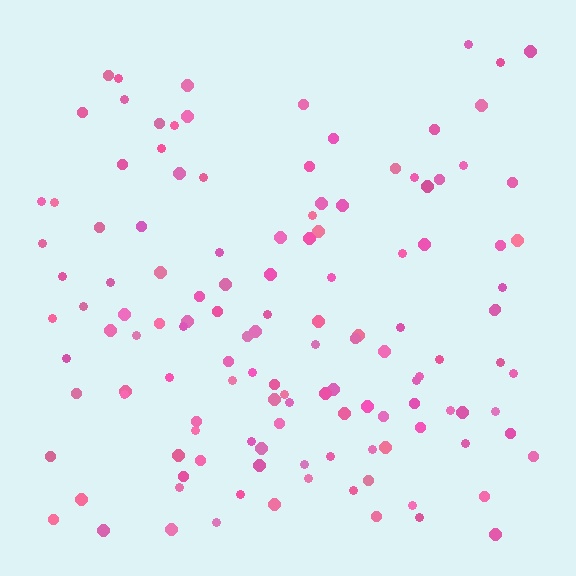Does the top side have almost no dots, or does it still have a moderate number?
Still a moderate number, just noticeably fewer than the bottom.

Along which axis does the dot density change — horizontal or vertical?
Vertical.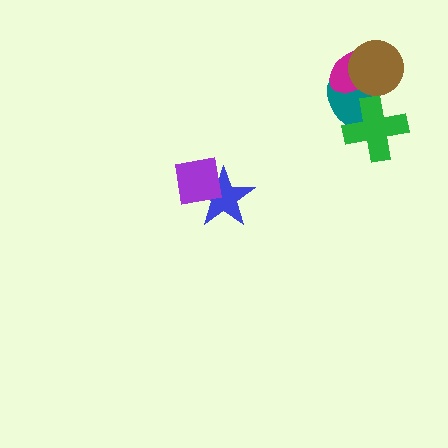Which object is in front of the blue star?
The purple square is in front of the blue star.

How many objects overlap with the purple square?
1 object overlaps with the purple square.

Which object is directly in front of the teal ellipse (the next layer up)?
The magenta ellipse is directly in front of the teal ellipse.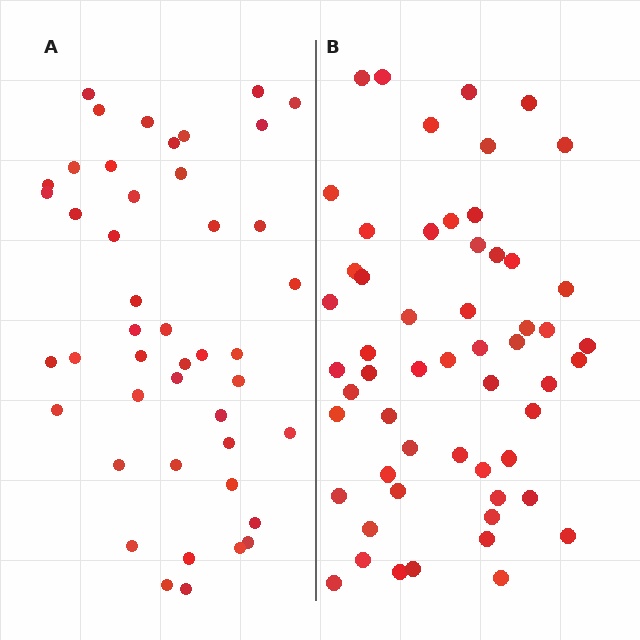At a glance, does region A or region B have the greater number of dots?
Region B (the right region) has more dots.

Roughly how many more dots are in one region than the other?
Region B has roughly 12 or so more dots than region A.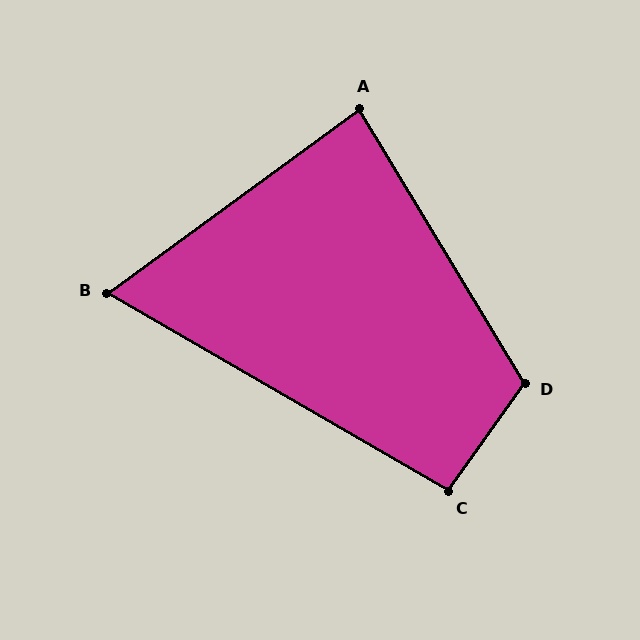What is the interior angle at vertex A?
Approximately 85 degrees (acute).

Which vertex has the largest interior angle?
D, at approximately 114 degrees.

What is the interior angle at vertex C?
Approximately 95 degrees (obtuse).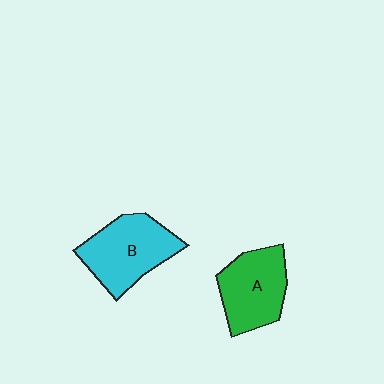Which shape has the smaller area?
Shape A (green).